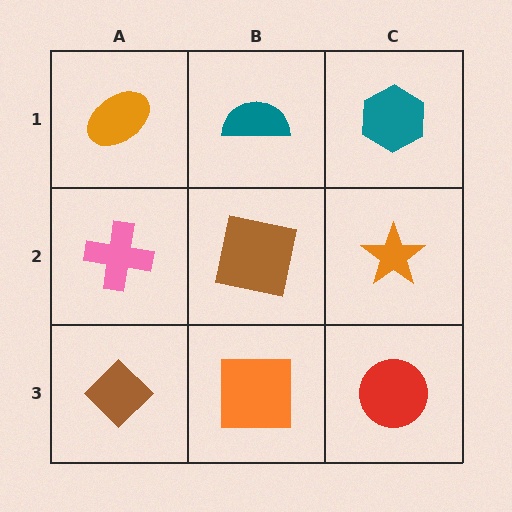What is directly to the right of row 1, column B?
A teal hexagon.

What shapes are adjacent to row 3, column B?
A brown square (row 2, column B), a brown diamond (row 3, column A), a red circle (row 3, column C).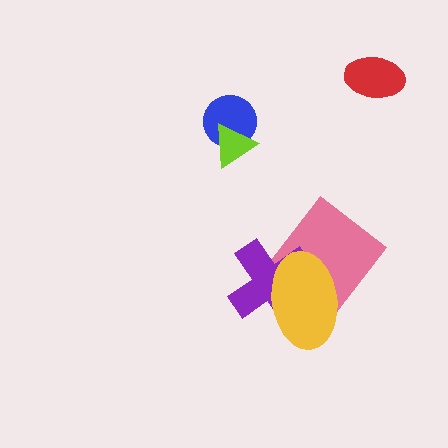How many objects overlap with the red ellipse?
0 objects overlap with the red ellipse.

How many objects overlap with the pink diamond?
2 objects overlap with the pink diamond.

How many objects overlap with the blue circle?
1 object overlaps with the blue circle.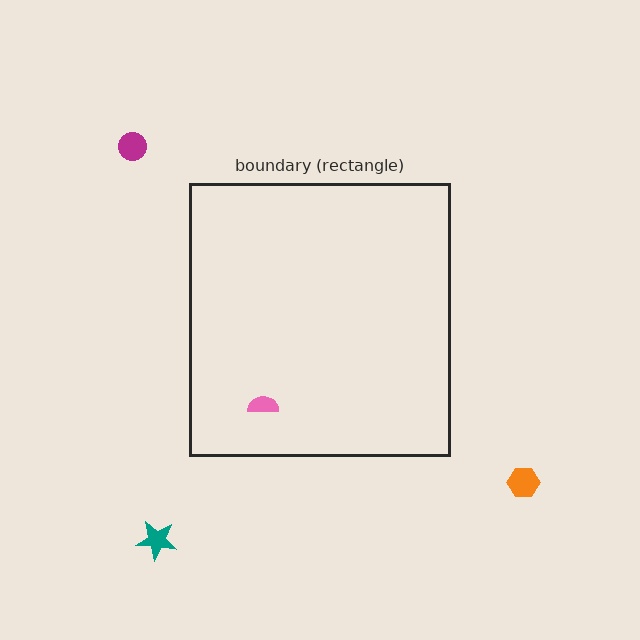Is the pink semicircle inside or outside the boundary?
Inside.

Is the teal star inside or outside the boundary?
Outside.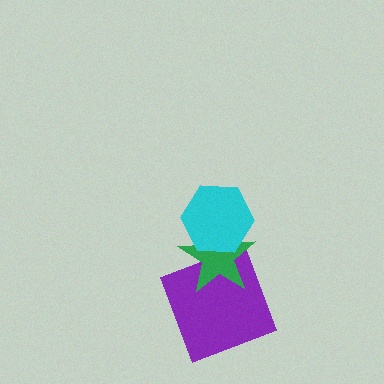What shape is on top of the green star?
The cyan hexagon is on top of the green star.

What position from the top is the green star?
The green star is 2nd from the top.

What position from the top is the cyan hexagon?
The cyan hexagon is 1st from the top.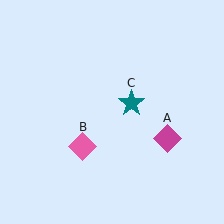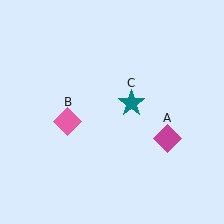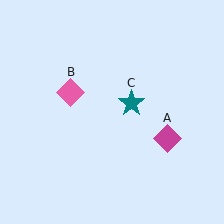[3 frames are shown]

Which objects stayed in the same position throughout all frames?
Magenta diamond (object A) and teal star (object C) remained stationary.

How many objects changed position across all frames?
1 object changed position: pink diamond (object B).